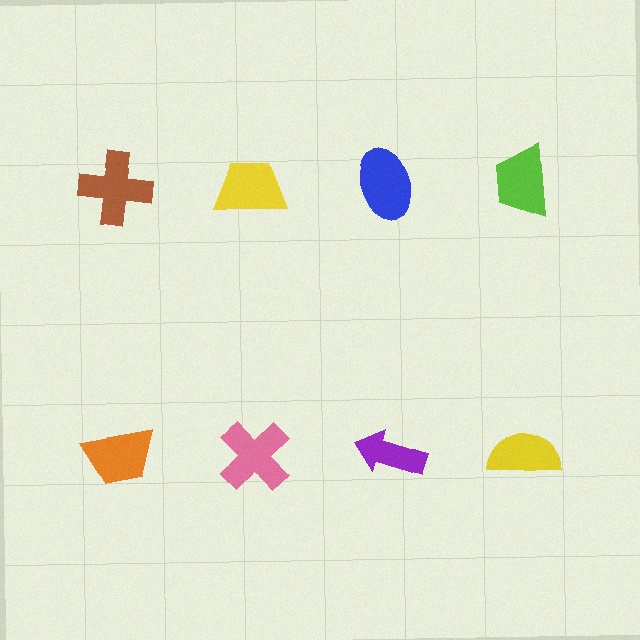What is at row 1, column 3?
A blue ellipse.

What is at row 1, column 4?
A lime trapezoid.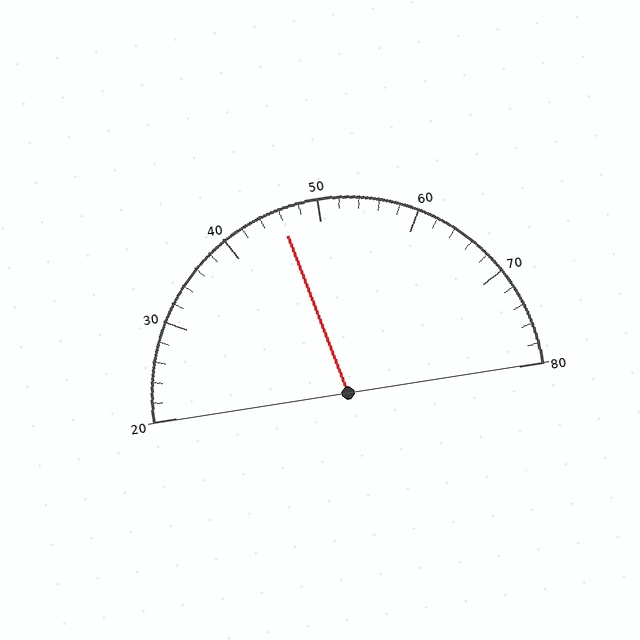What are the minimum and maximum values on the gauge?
The gauge ranges from 20 to 80.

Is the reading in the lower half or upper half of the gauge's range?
The reading is in the lower half of the range (20 to 80).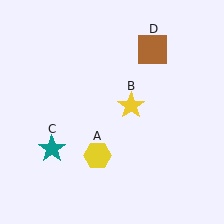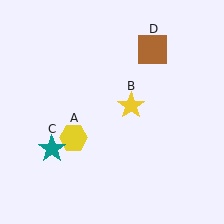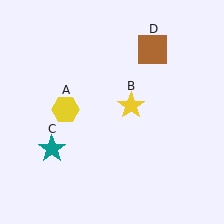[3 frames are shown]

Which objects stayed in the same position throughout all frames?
Yellow star (object B) and teal star (object C) and brown square (object D) remained stationary.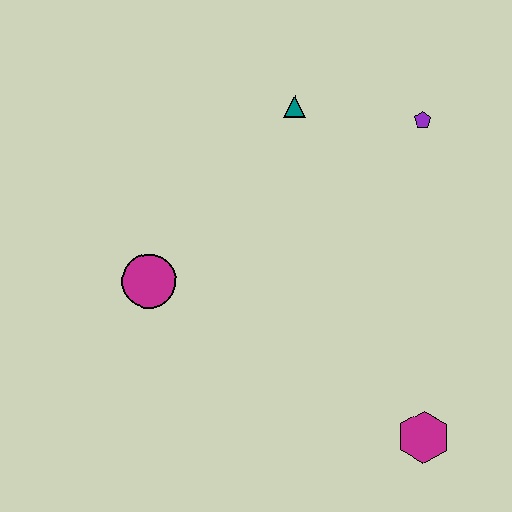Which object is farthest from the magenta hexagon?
The teal triangle is farthest from the magenta hexagon.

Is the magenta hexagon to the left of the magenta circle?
No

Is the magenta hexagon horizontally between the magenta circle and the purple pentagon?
No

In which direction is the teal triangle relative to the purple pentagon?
The teal triangle is to the left of the purple pentagon.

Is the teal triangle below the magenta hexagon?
No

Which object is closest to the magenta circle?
The teal triangle is closest to the magenta circle.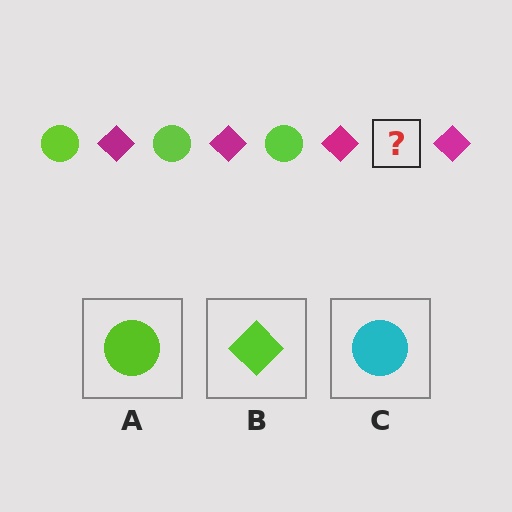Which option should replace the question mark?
Option A.